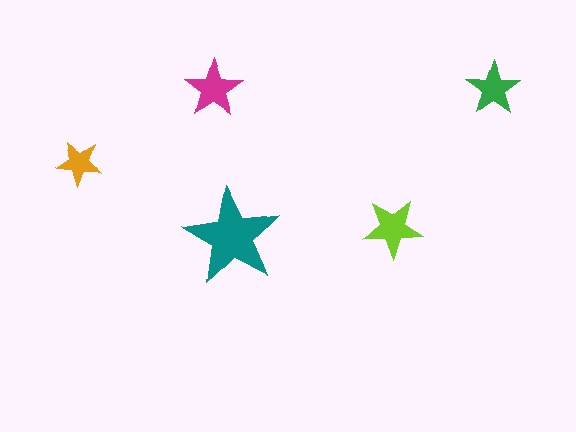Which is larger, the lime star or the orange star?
The lime one.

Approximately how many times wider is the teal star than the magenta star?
About 1.5 times wider.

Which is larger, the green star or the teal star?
The teal one.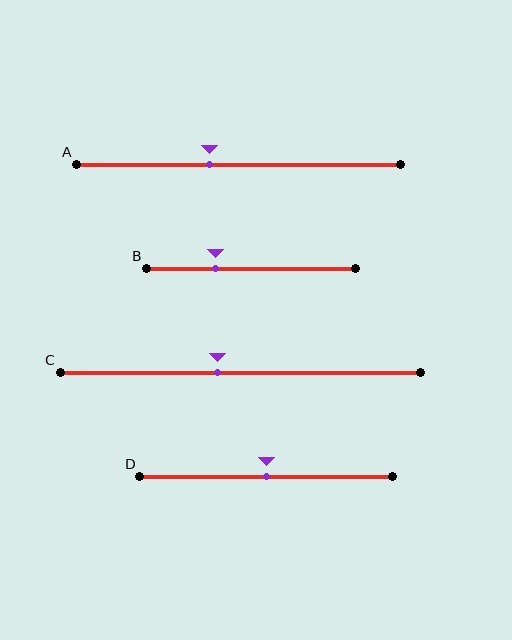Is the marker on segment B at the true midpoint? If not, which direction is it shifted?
No, the marker on segment B is shifted to the left by about 17% of the segment length.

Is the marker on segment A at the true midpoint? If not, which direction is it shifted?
No, the marker on segment A is shifted to the left by about 9% of the segment length.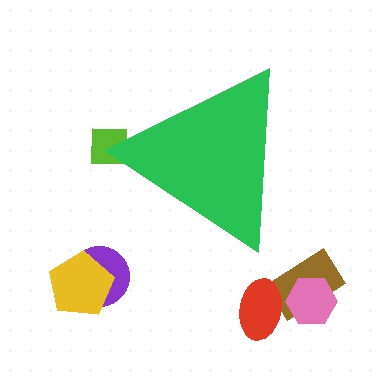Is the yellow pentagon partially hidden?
No, the yellow pentagon is fully visible.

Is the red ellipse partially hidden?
No, the red ellipse is fully visible.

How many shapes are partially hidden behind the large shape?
1 shape is partially hidden.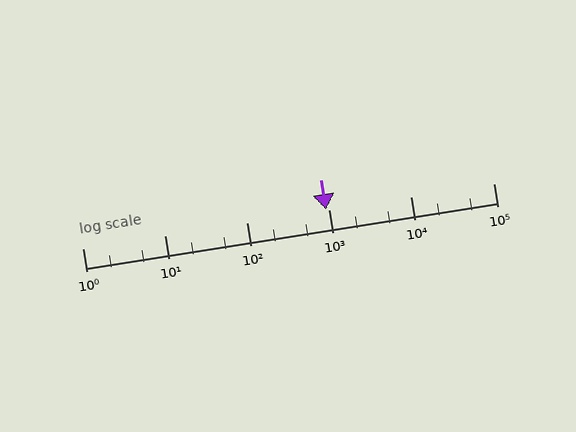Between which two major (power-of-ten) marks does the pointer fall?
The pointer is between 100 and 1000.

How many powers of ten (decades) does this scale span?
The scale spans 5 decades, from 1 to 100000.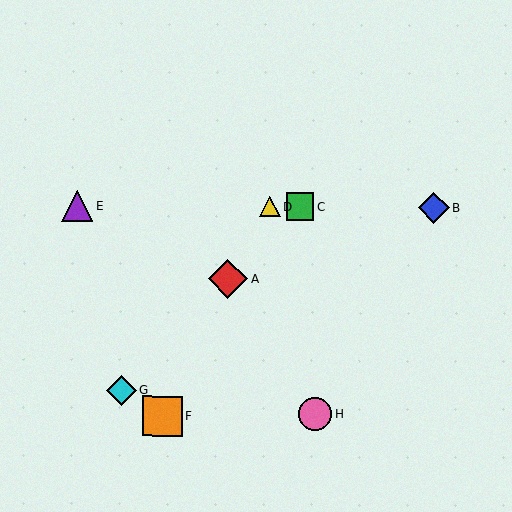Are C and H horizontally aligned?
No, C is at y≈207 and H is at y≈414.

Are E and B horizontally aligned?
Yes, both are at y≈206.